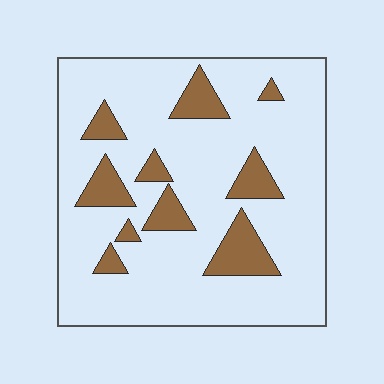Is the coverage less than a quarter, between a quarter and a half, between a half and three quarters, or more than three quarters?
Less than a quarter.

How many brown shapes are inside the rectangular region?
10.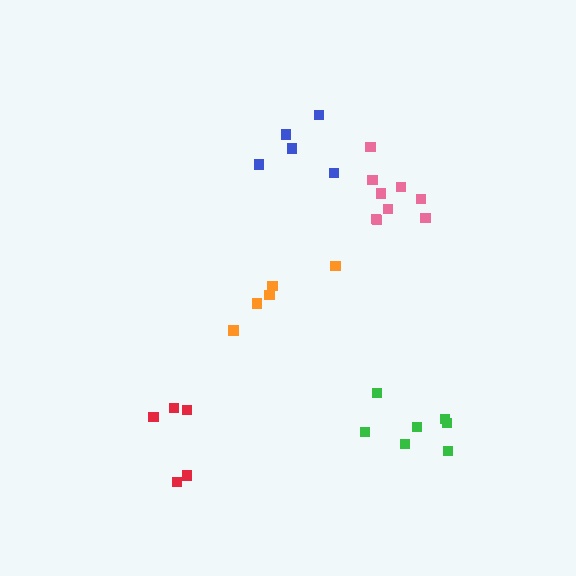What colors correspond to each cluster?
The clusters are colored: green, red, orange, blue, pink.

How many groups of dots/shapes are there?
There are 5 groups.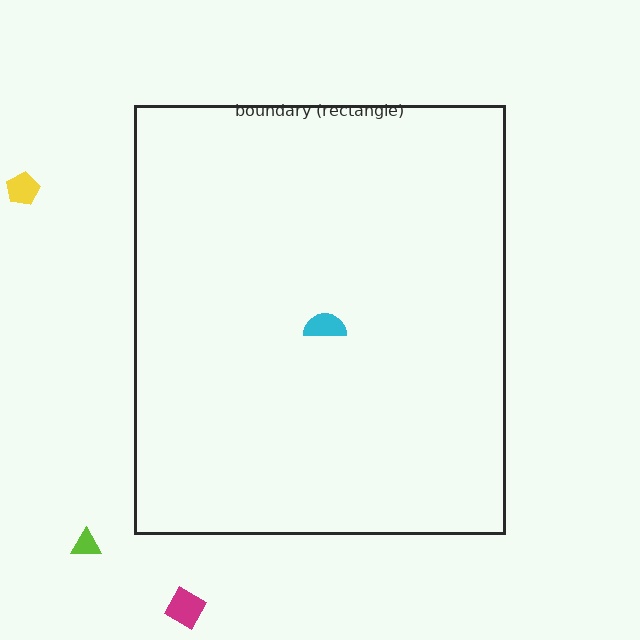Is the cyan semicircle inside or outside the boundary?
Inside.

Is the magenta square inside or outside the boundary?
Outside.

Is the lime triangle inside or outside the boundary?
Outside.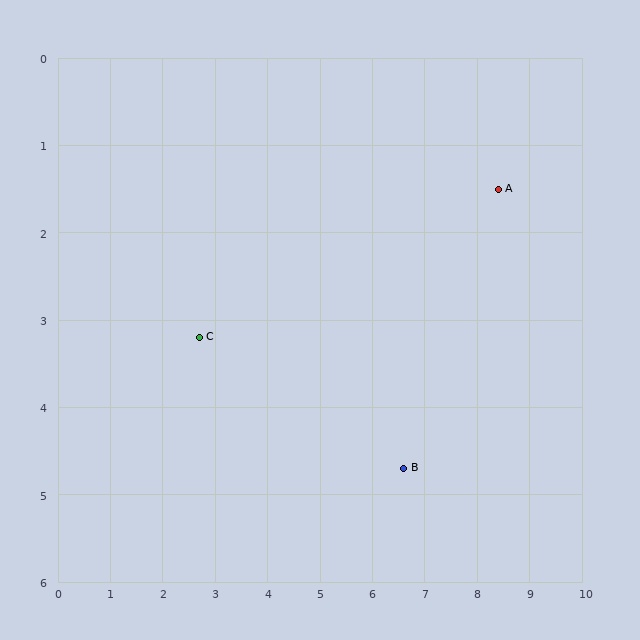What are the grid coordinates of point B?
Point B is at approximately (6.6, 4.7).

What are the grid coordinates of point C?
Point C is at approximately (2.7, 3.2).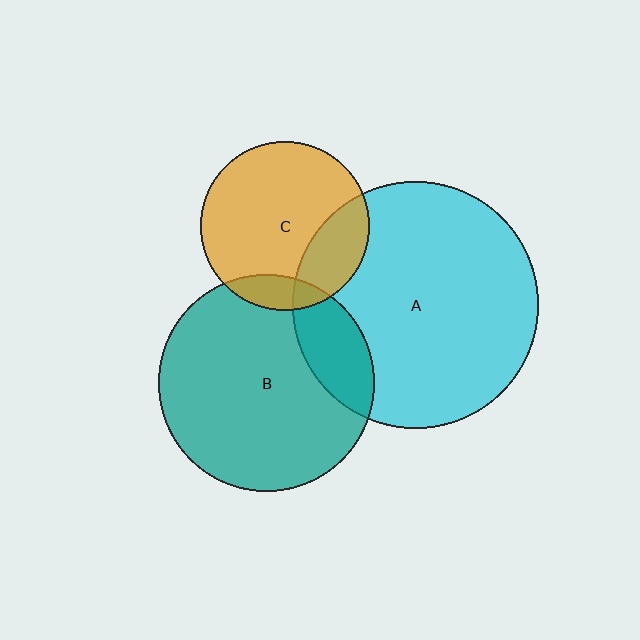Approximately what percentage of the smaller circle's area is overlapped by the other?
Approximately 10%.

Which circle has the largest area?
Circle A (cyan).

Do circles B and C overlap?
Yes.